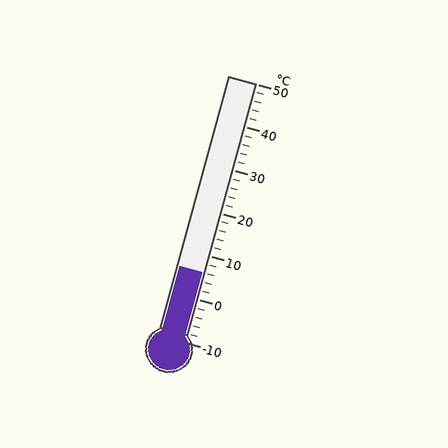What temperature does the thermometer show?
The thermometer shows approximately 6°C.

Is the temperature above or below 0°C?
The temperature is above 0°C.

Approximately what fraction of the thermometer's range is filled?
The thermometer is filled to approximately 25% of its range.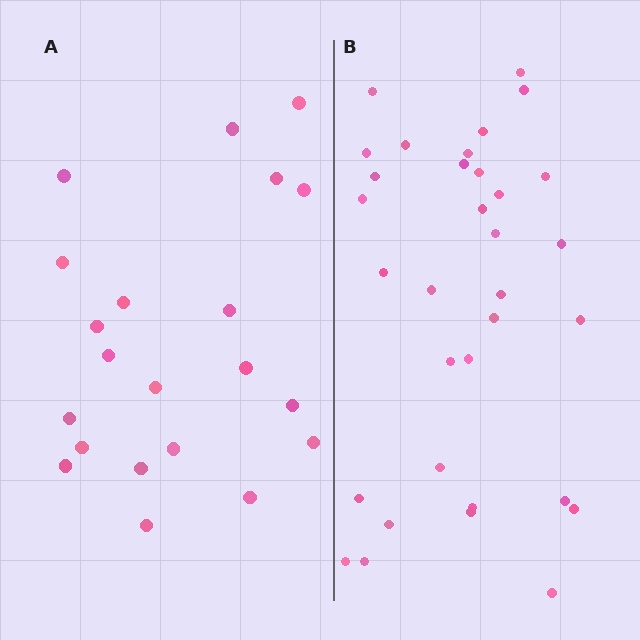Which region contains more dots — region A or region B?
Region B (the right region) has more dots.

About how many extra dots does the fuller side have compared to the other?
Region B has roughly 12 or so more dots than region A.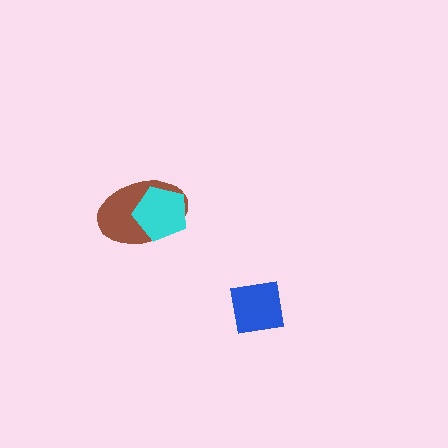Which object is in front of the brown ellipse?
The cyan pentagon is in front of the brown ellipse.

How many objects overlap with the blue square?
0 objects overlap with the blue square.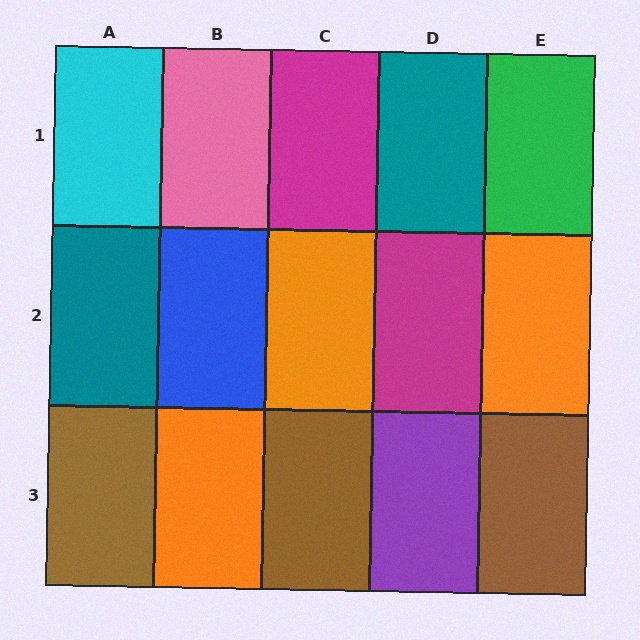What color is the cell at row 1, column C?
Magenta.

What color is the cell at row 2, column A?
Teal.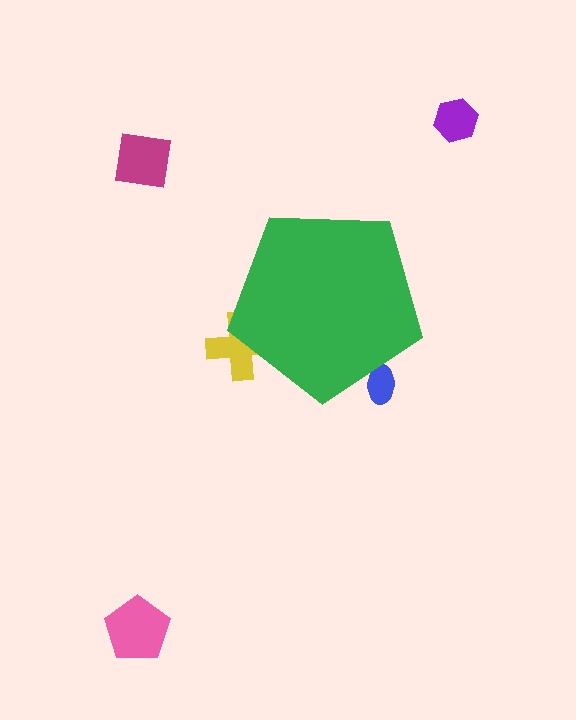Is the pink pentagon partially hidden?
No, the pink pentagon is fully visible.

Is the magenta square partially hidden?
No, the magenta square is fully visible.